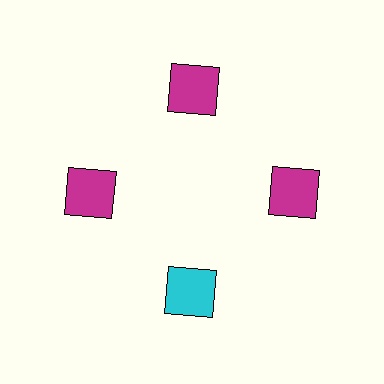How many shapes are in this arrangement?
There are 4 shapes arranged in a ring pattern.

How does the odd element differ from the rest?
It has a different color: cyan instead of magenta.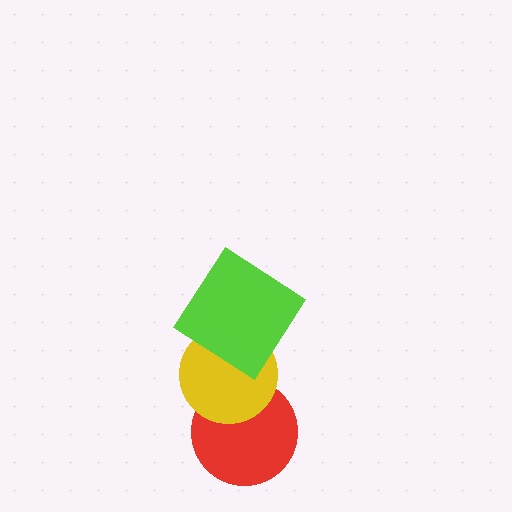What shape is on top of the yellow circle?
The lime diamond is on top of the yellow circle.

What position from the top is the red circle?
The red circle is 3rd from the top.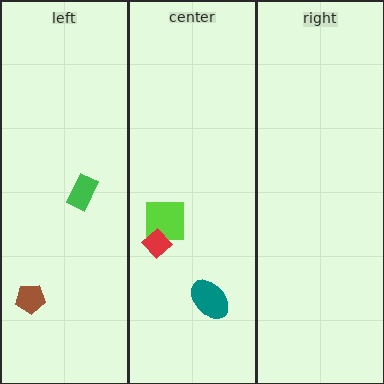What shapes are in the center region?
The lime square, the teal ellipse, the red diamond.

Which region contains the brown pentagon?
The left region.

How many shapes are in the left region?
2.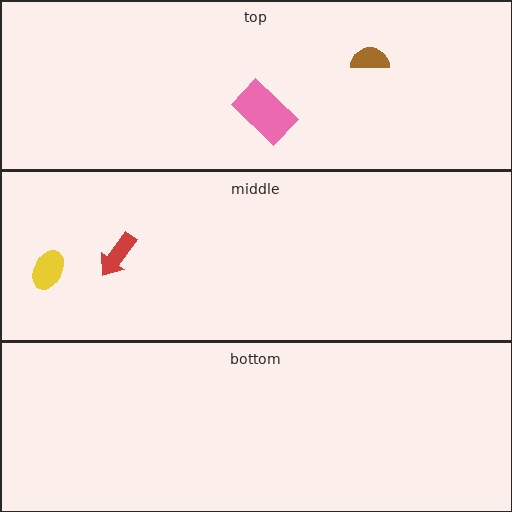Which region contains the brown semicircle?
The top region.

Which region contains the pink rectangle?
The top region.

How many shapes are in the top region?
2.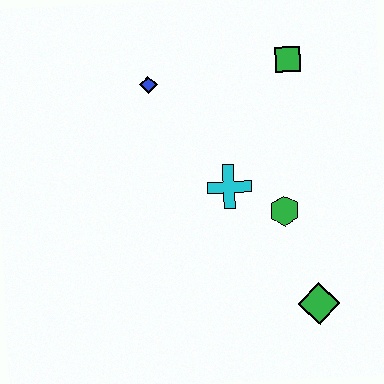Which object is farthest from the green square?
The green diamond is farthest from the green square.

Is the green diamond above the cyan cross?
No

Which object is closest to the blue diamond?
The cyan cross is closest to the blue diamond.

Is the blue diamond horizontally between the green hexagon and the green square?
No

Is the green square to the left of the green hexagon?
No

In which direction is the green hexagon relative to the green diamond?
The green hexagon is above the green diamond.